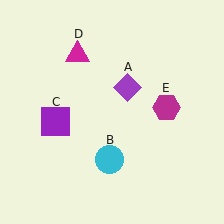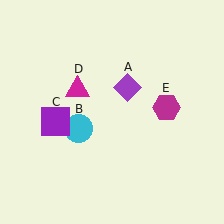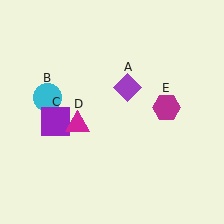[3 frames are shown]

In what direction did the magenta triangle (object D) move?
The magenta triangle (object D) moved down.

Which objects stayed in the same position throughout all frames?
Purple diamond (object A) and purple square (object C) and magenta hexagon (object E) remained stationary.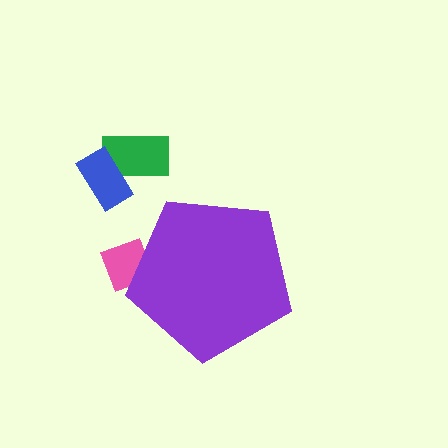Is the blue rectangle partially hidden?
No, the blue rectangle is fully visible.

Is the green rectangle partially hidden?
No, the green rectangle is fully visible.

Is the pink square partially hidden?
Yes, the pink square is partially hidden behind the purple pentagon.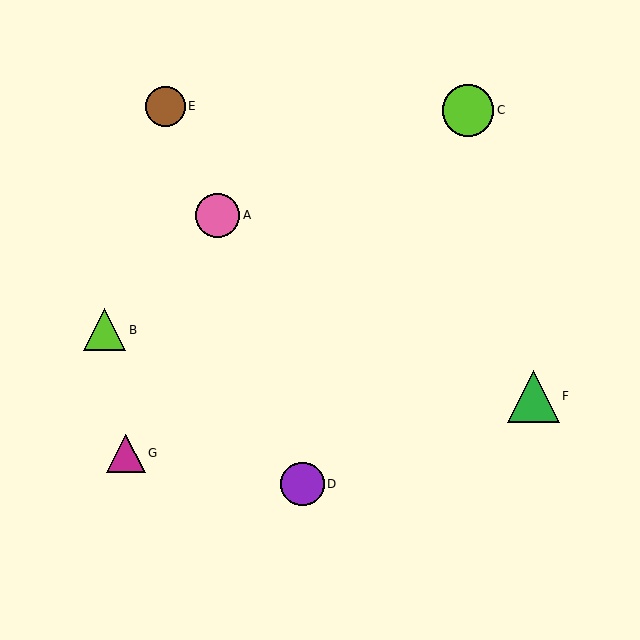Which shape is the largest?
The lime circle (labeled C) is the largest.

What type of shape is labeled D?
Shape D is a purple circle.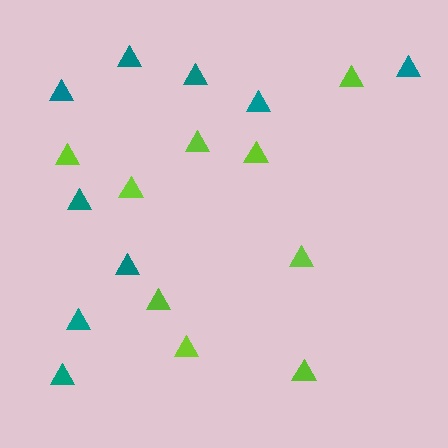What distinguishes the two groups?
There are 2 groups: one group of lime triangles (9) and one group of teal triangles (9).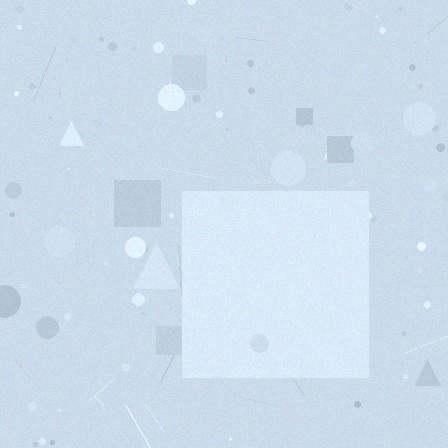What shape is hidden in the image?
A square is hidden in the image.